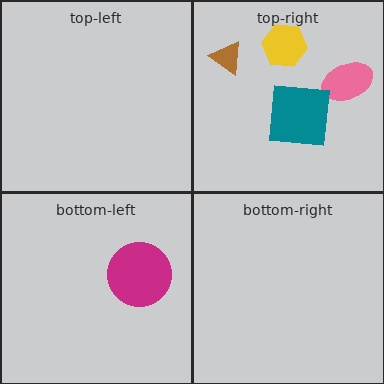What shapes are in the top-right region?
The brown triangle, the pink ellipse, the yellow hexagon, the teal square.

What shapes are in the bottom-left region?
The magenta circle.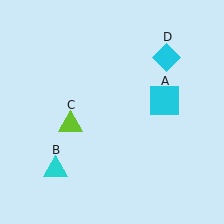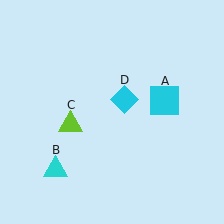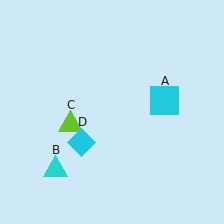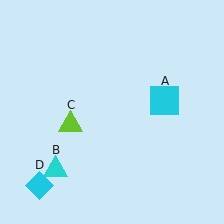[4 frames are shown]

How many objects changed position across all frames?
1 object changed position: cyan diamond (object D).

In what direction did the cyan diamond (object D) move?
The cyan diamond (object D) moved down and to the left.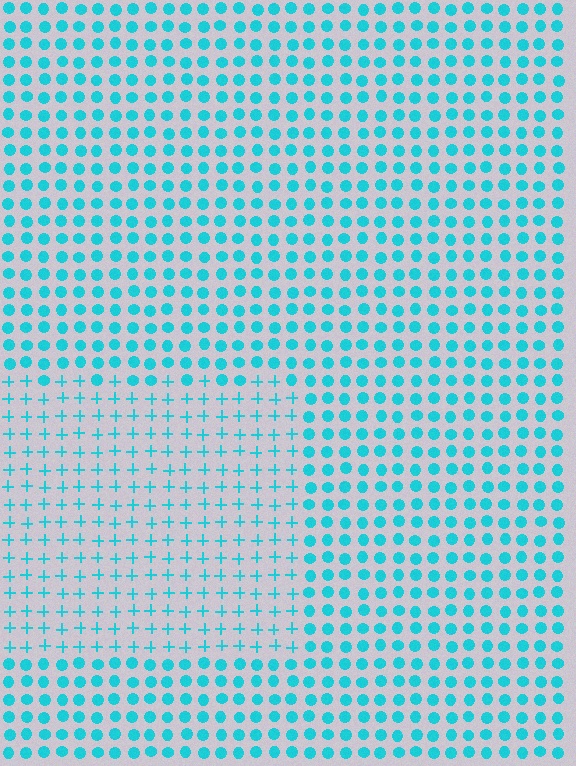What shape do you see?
I see a rectangle.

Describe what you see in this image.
The image is filled with small cyan elements arranged in a uniform grid. A rectangle-shaped region contains plus signs, while the surrounding area contains circles. The boundary is defined purely by the change in element shape.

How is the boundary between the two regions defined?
The boundary is defined by a change in element shape: plus signs inside vs. circles outside. All elements share the same color and spacing.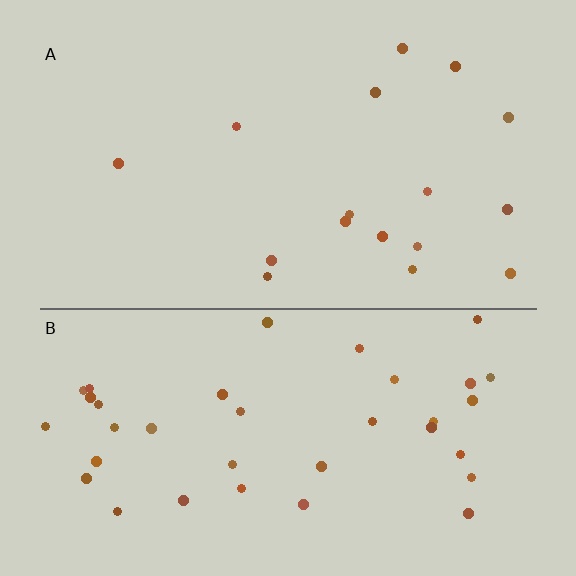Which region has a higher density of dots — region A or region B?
B (the bottom).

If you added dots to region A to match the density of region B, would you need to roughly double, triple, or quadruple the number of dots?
Approximately double.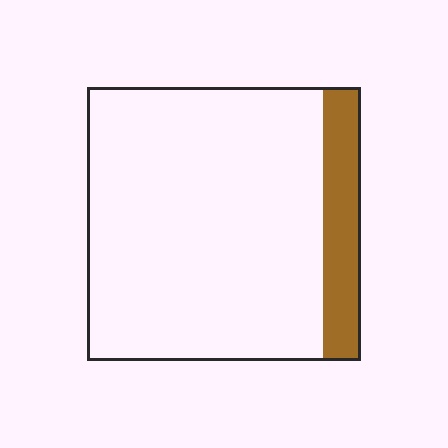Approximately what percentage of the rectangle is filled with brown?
Approximately 15%.